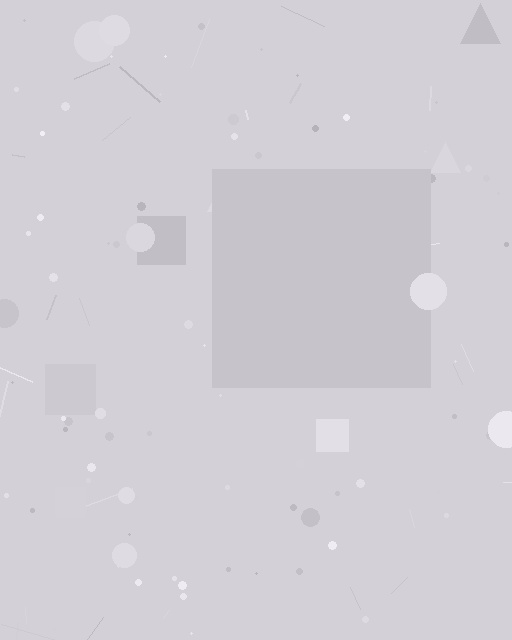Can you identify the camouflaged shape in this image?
The camouflaged shape is a square.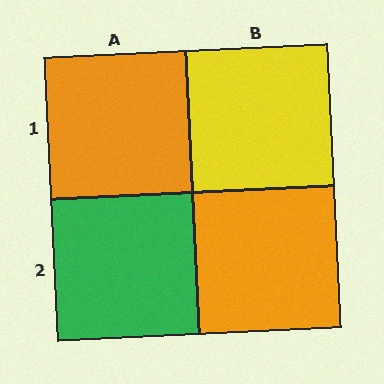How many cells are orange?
2 cells are orange.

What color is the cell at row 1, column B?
Yellow.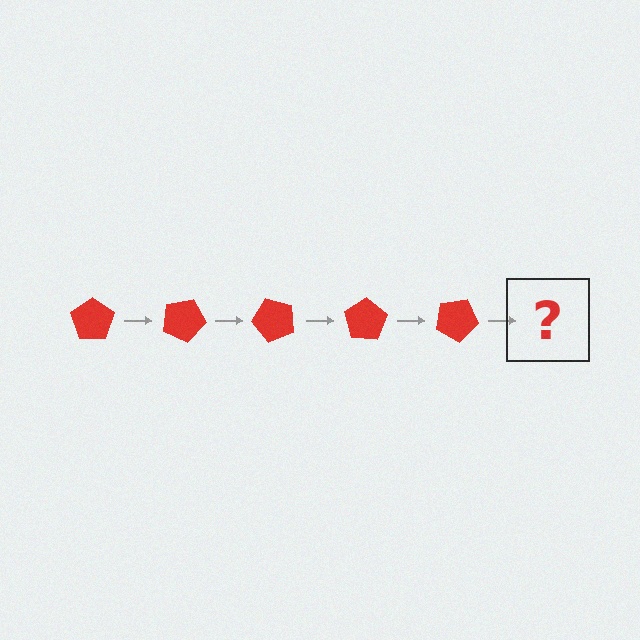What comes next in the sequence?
The next element should be a red pentagon rotated 125 degrees.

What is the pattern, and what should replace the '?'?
The pattern is that the pentagon rotates 25 degrees each step. The '?' should be a red pentagon rotated 125 degrees.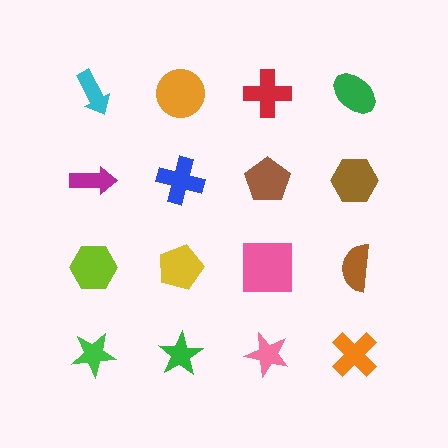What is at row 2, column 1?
A magenta arrow.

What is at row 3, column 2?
A yellow pentagon.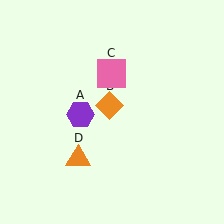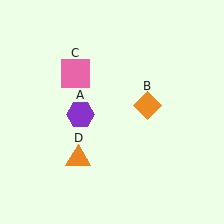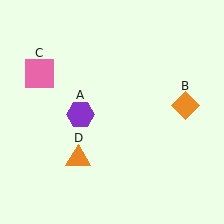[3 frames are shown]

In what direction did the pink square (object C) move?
The pink square (object C) moved left.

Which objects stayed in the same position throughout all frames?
Purple hexagon (object A) and orange triangle (object D) remained stationary.